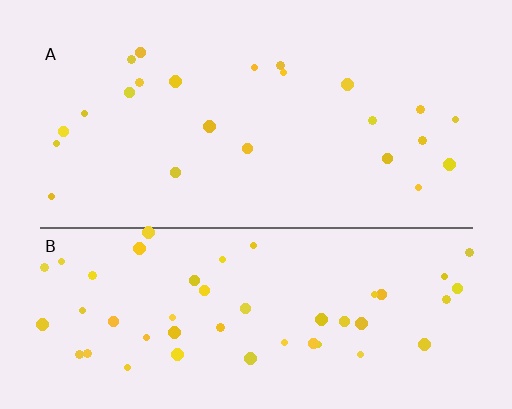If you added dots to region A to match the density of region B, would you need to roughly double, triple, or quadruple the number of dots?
Approximately double.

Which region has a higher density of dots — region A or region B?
B (the bottom).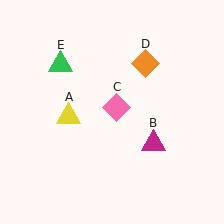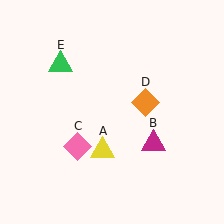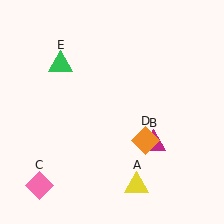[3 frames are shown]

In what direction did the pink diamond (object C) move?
The pink diamond (object C) moved down and to the left.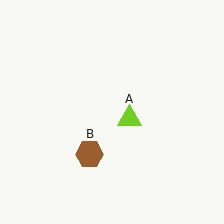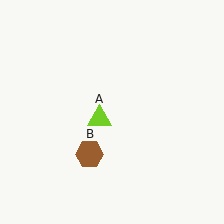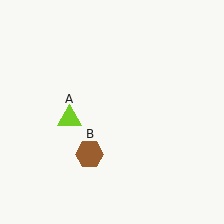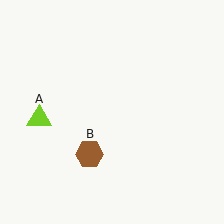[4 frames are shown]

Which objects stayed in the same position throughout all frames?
Brown hexagon (object B) remained stationary.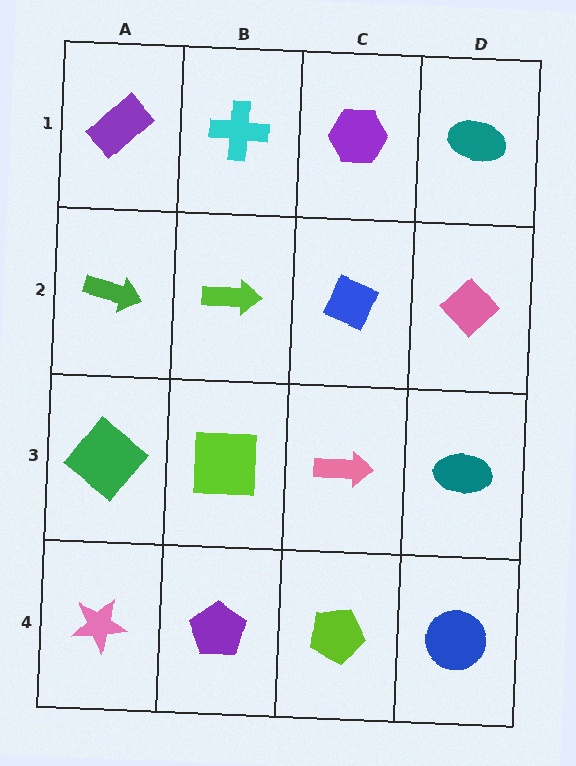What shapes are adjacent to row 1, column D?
A pink diamond (row 2, column D), a purple hexagon (row 1, column C).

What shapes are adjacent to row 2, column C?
A purple hexagon (row 1, column C), a pink arrow (row 3, column C), a lime arrow (row 2, column B), a pink diamond (row 2, column D).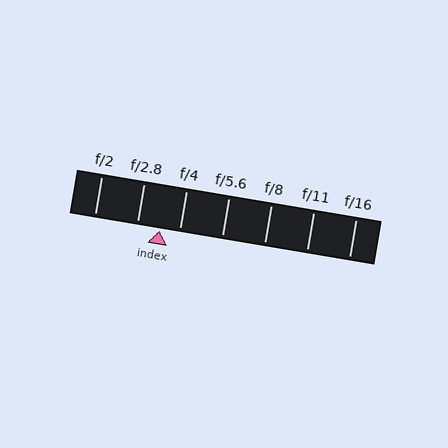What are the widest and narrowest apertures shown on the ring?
The widest aperture shown is f/2 and the narrowest is f/16.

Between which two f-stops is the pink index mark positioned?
The index mark is between f/2.8 and f/4.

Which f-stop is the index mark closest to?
The index mark is closest to f/4.